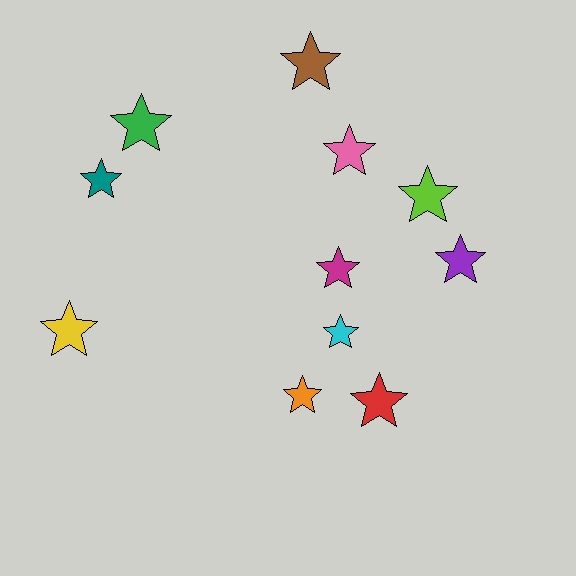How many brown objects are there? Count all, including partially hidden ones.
There is 1 brown object.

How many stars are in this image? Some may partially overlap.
There are 11 stars.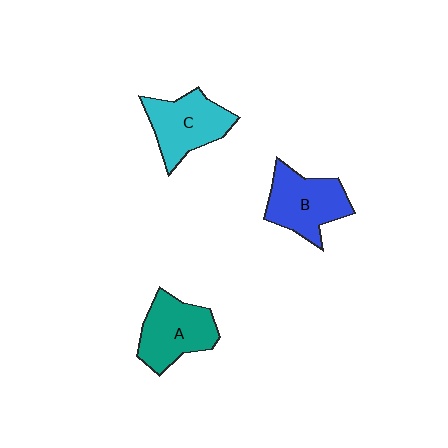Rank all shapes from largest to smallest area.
From largest to smallest: B (blue), A (teal), C (cyan).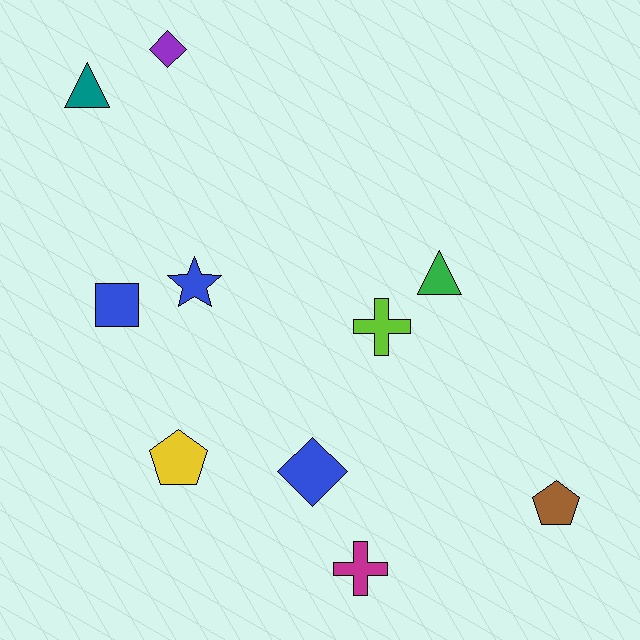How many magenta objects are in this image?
There is 1 magenta object.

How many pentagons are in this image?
There are 2 pentagons.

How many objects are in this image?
There are 10 objects.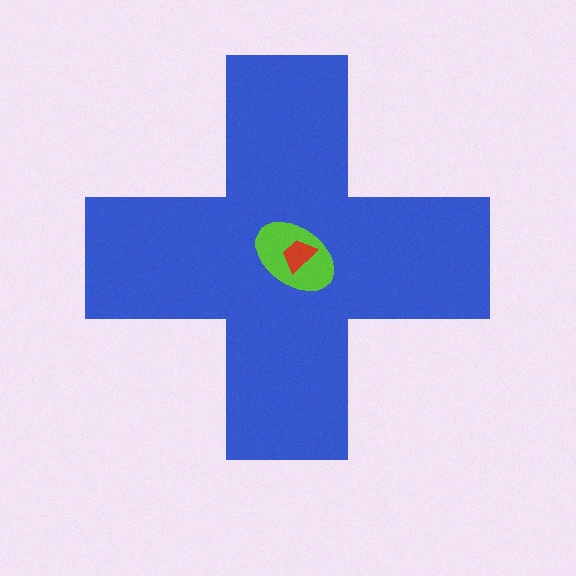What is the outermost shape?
The blue cross.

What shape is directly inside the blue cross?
The lime ellipse.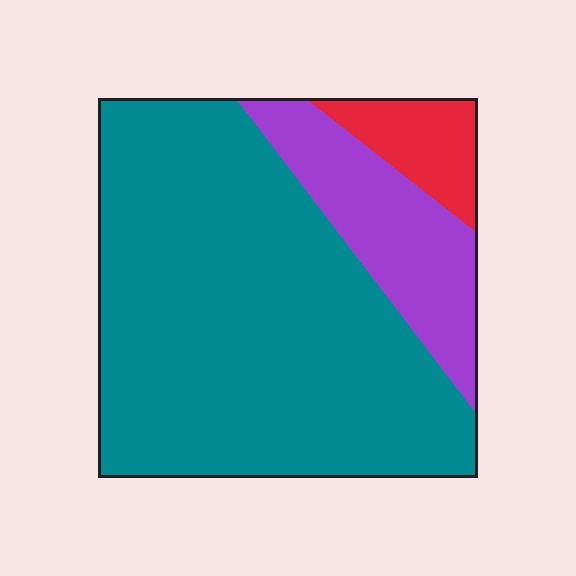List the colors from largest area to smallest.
From largest to smallest: teal, purple, red.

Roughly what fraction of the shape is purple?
Purple takes up between a sixth and a third of the shape.